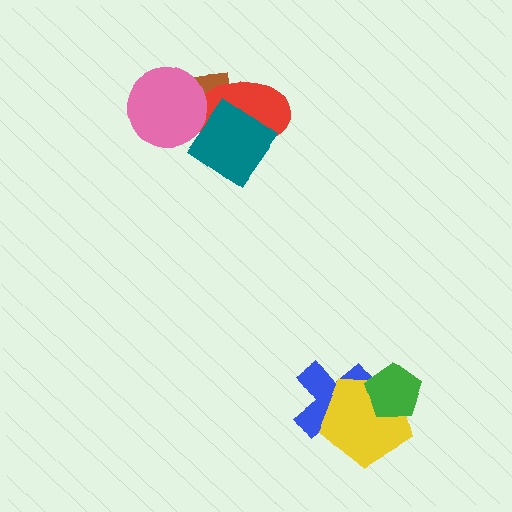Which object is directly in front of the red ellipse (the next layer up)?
The teal diamond is directly in front of the red ellipse.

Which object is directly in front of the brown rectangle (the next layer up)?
The red ellipse is directly in front of the brown rectangle.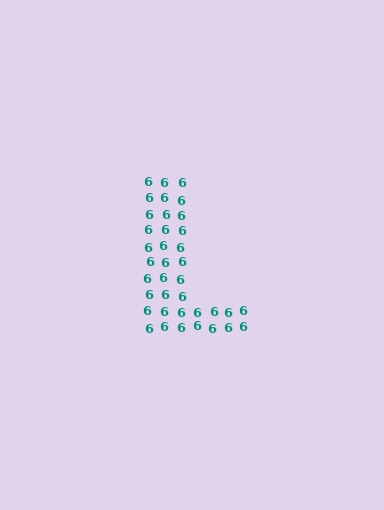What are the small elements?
The small elements are digit 6's.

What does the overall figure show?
The overall figure shows the letter L.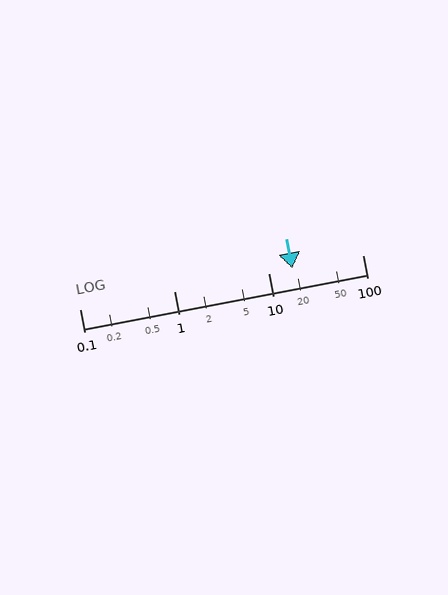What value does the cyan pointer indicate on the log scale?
The pointer indicates approximately 18.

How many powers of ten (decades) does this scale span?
The scale spans 3 decades, from 0.1 to 100.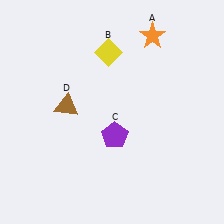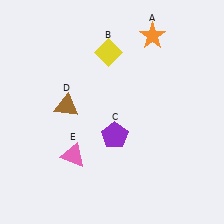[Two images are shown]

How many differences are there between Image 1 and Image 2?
There is 1 difference between the two images.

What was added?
A pink triangle (E) was added in Image 2.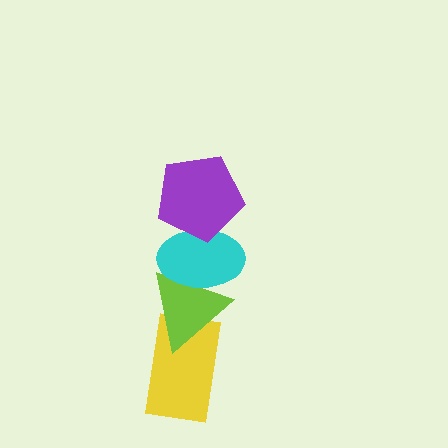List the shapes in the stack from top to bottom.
From top to bottom: the purple pentagon, the cyan ellipse, the lime triangle, the yellow rectangle.